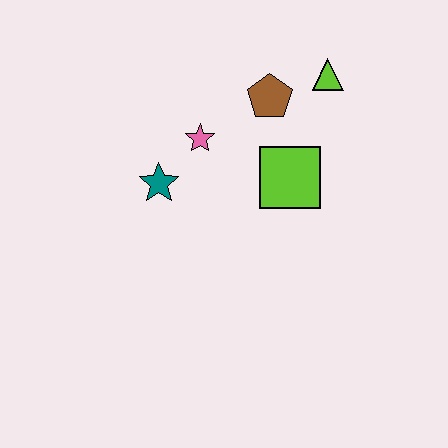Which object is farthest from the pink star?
The lime triangle is farthest from the pink star.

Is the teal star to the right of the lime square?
No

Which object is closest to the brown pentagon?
The lime triangle is closest to the brown pentagon.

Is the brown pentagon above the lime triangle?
No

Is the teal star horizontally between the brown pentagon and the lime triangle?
No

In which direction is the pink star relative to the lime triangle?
The pink star is to the left of the lime triangle.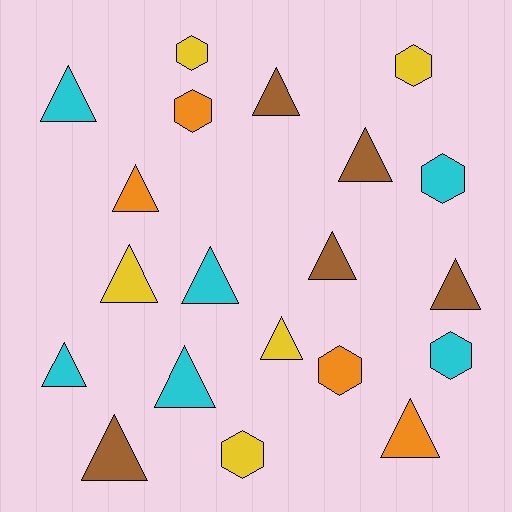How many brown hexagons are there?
There are no brown hexagons.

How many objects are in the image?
There are 20 objects.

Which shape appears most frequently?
Triangle, with 13 objects.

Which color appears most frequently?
Cyan, with 6 objects.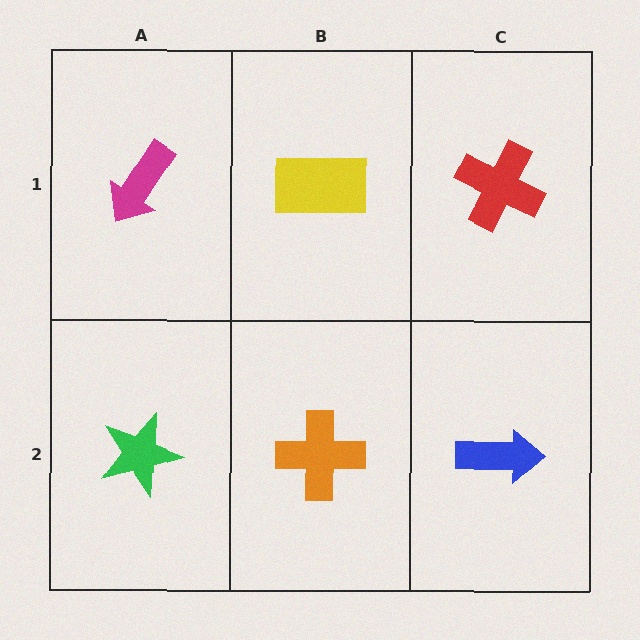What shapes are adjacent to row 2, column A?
A magenta arrow (row 1, column A), an orange cross (row 2, column B).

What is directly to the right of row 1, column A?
A yellow rectangle.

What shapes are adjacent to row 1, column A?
A green star (row 2, column A), a yellow rectangle (row 1, column B).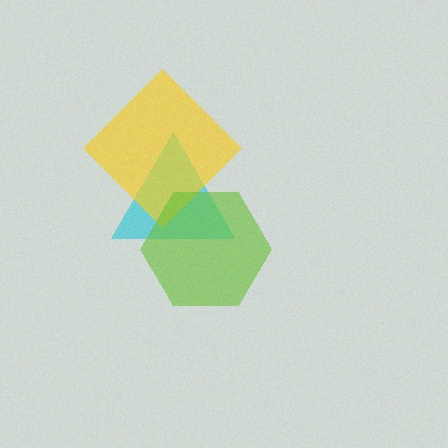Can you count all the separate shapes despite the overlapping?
Yes, there are 3 separate shapes.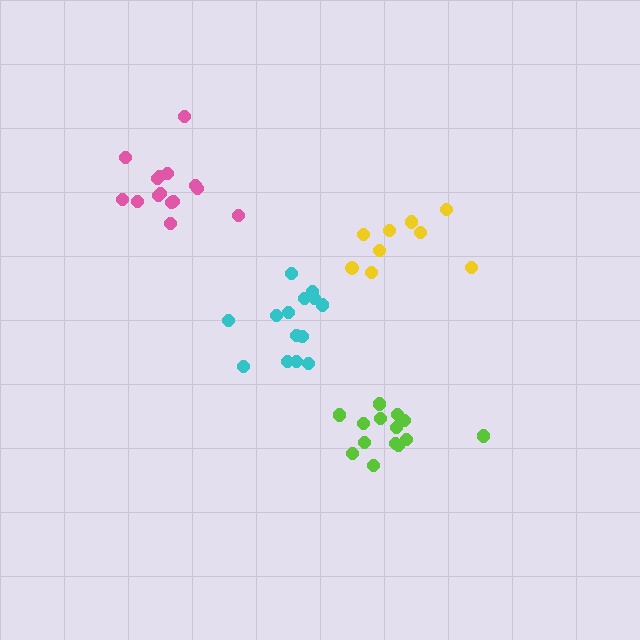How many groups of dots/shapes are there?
There are 4 groups.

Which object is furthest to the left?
The pink cluster is leftmost.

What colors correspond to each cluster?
The clusters are colored: cyan, yellow, pink, lime.